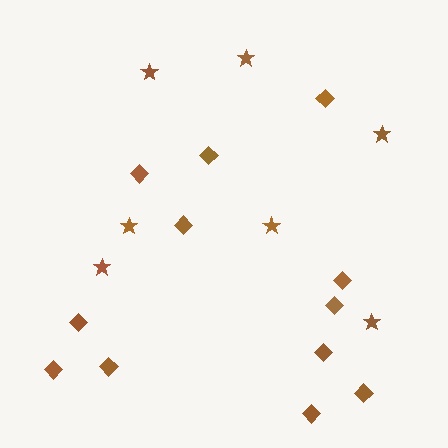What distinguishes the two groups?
There are 2 groups: one group of stars (7) and one group of diamonds (12).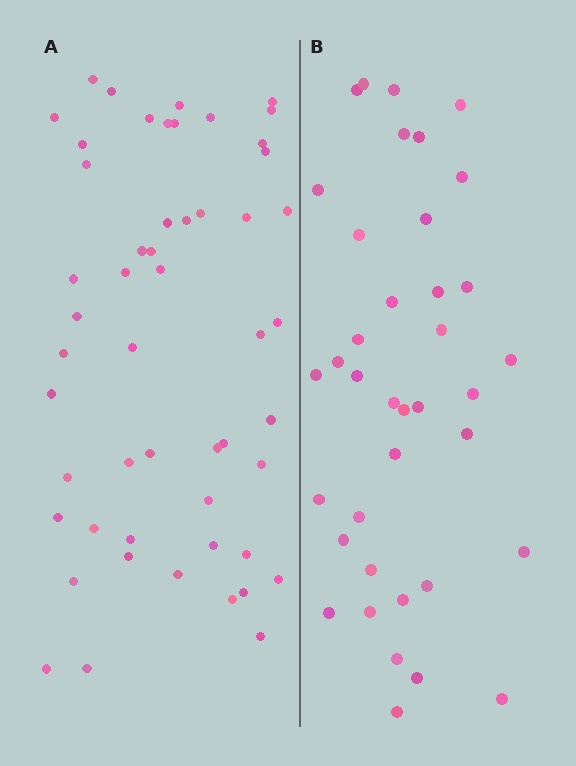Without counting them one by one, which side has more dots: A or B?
Region A (the left region) has more dots.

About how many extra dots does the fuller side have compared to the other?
Region A has approximately 15 more dots than region B.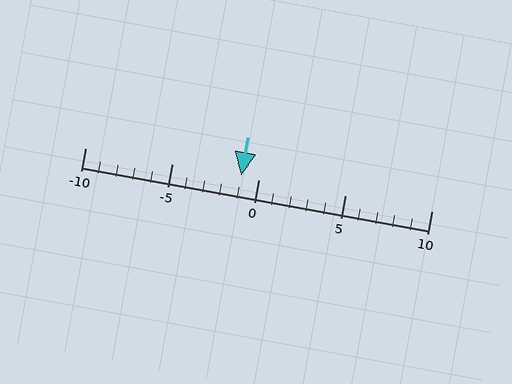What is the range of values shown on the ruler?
The ruler shows values from -10 to 10.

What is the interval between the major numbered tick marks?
The major tick marks are spaced 5 units apart.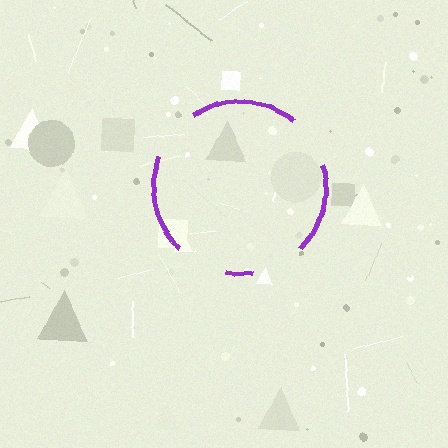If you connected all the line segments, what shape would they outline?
They would outline a circle.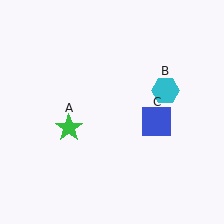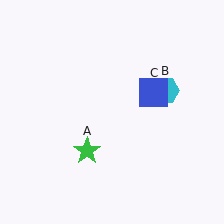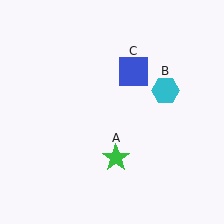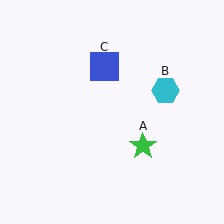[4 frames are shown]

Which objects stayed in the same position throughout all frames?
Cyan hexagon (object B) remained stationary.